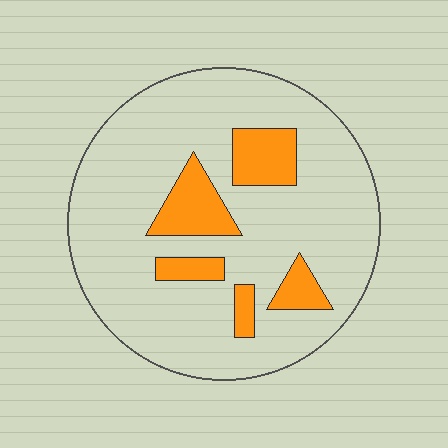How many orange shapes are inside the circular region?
5.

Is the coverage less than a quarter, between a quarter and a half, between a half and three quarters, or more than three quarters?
Less than a quarter.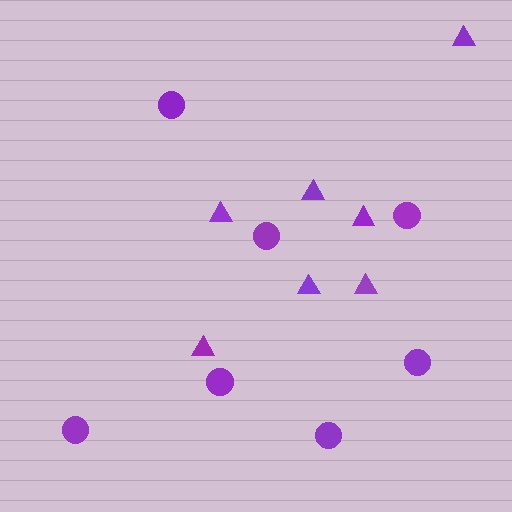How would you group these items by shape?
There are 2 groups: one group of circles (7) and one group of triangles (7).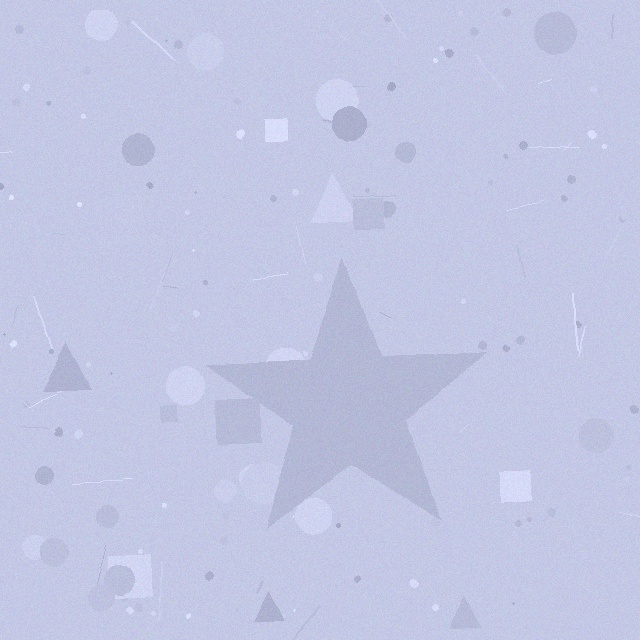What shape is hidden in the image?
A star is hidden in the image.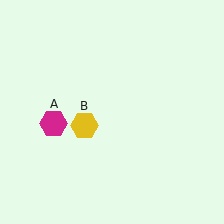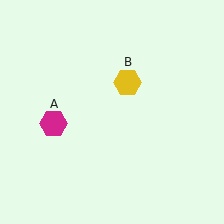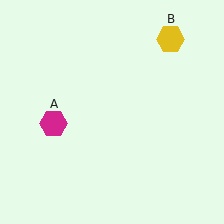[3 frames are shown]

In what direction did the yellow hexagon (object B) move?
The yellow hexagon (object B) moved up and to the right.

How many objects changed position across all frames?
1 object changed position: yellow hexagon (object B).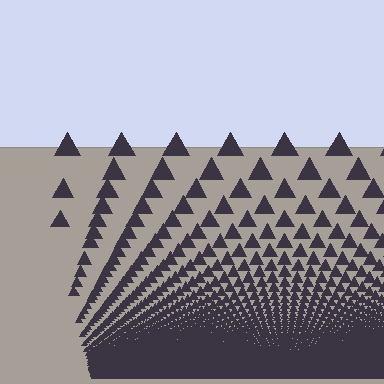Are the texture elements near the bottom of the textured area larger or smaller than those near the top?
Smaller. The gradient is inverted — elements near the bottom are smaller and denser.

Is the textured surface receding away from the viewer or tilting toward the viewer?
The surface appears to tilt toward the viewer. Texture elements get larger and sparser toward the top.